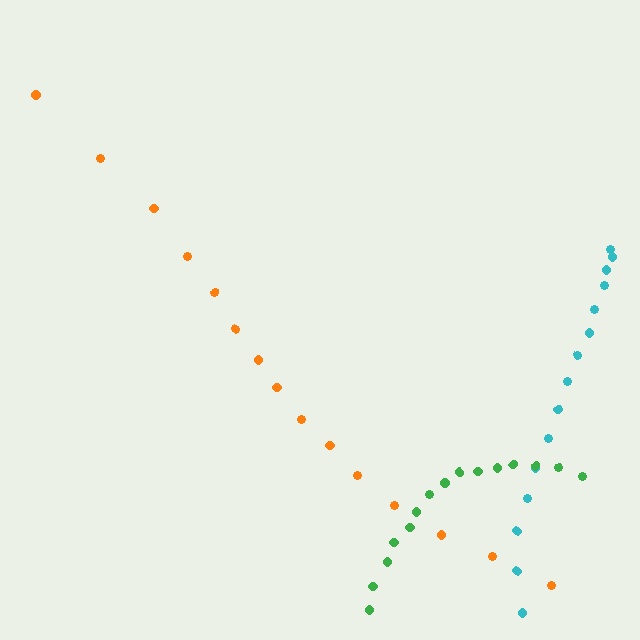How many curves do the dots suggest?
There are 3 distinct paths.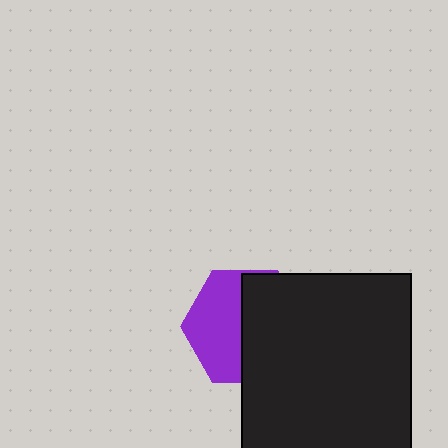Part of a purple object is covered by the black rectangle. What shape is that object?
It is a hexagon.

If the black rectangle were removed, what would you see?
You would see the complete purple hexagon.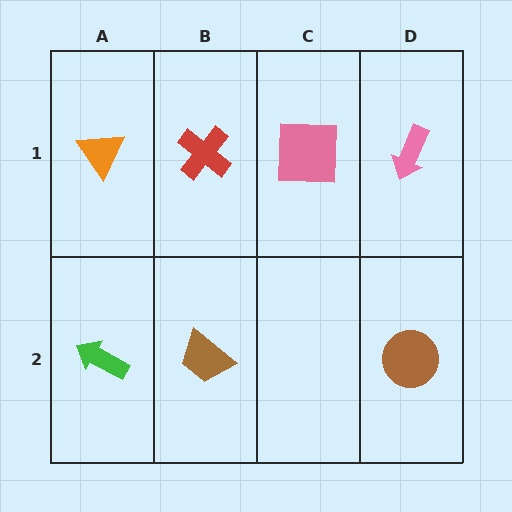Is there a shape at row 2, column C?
No, that cell is empty.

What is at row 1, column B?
A red cross.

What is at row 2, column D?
A brown circle.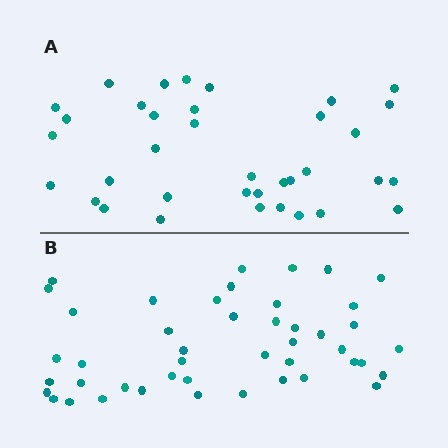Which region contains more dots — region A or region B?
Region B (the bottom region) has more dots.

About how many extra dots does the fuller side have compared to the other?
Region B has roughly 8 or so more dots than region A.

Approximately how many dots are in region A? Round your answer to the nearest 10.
About 40 dots. (The exact count is 36, which rounds to 40.)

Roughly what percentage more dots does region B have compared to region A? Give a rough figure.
About 25% more.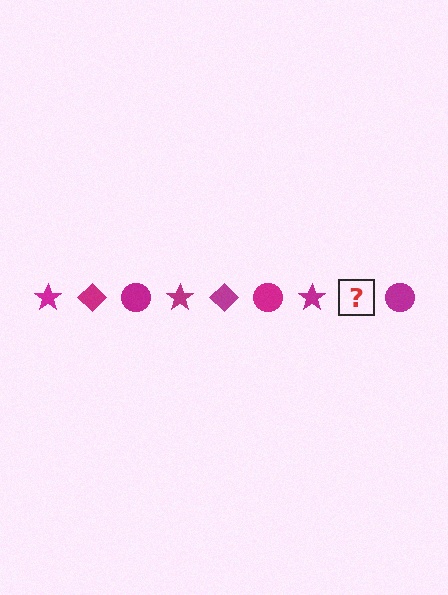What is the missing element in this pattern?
The missing element is a magenta diamond.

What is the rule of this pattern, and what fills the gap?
The rule is that the pattern cycles through star, diamond, circle shapes in magenta. The gap should be filled with a magenta diamond.